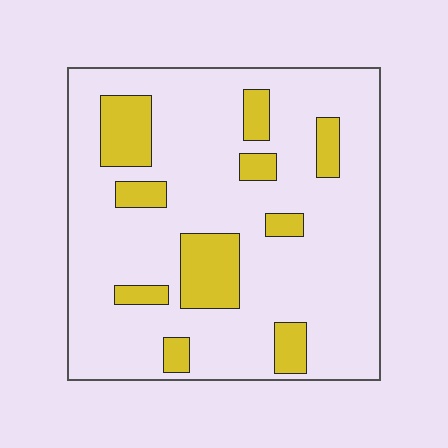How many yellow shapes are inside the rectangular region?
10.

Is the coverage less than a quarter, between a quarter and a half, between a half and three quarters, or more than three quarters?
Less than a quarter.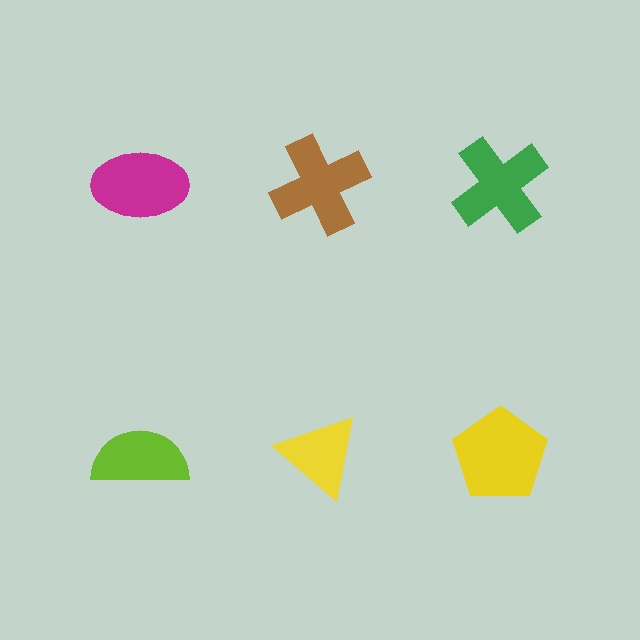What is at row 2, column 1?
A lime semicircle.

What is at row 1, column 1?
A magenta ellipse.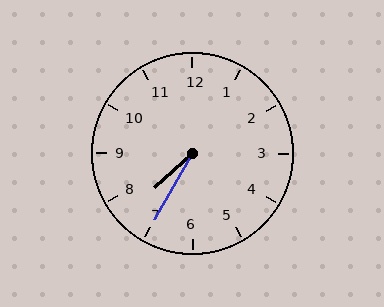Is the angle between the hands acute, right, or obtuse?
It is acute.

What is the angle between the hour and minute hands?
Approximately 18 degrees.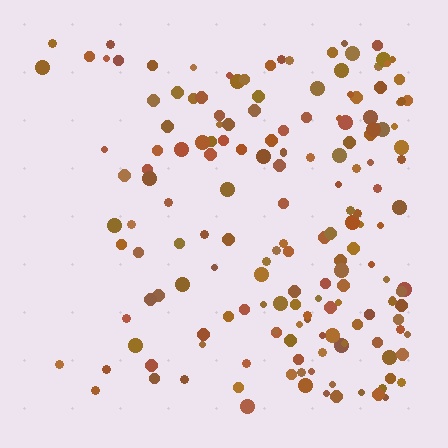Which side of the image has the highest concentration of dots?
The right.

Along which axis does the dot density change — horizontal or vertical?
Horizontal.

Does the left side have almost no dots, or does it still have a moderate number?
Still a moderate number, just noticeably fewer than the right.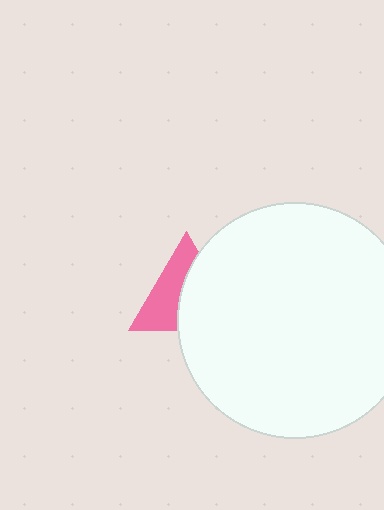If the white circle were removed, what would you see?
You would see the complete pink triangle.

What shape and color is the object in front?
The object in front is a white circle.